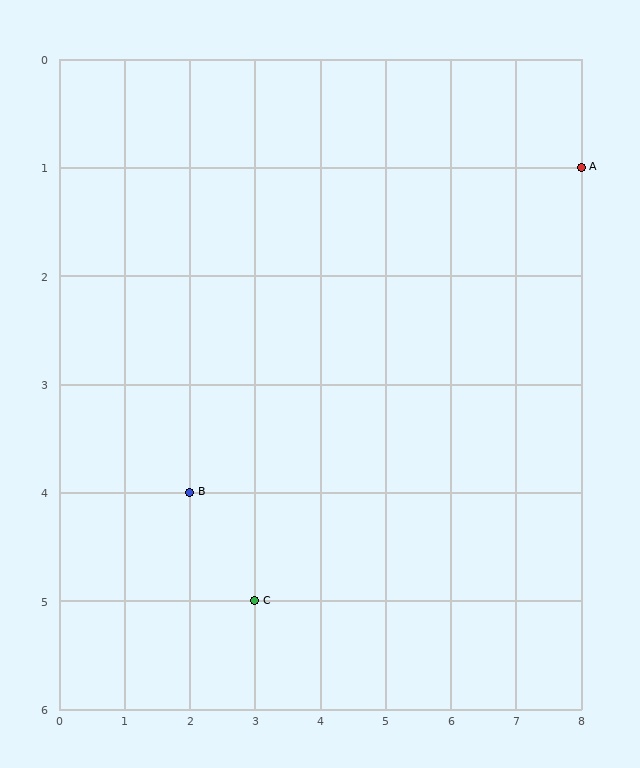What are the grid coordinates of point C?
Point C is at grid coordinates (3, 5).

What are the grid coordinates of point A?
Point A is at grid coordinates (8, 1).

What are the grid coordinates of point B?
Point B is at grid coordinates (2, 4).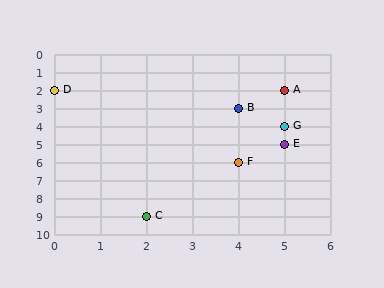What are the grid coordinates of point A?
Point A is at grid coordinates (5, 2).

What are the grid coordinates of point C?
Point C is at grid coordinates (2, 9).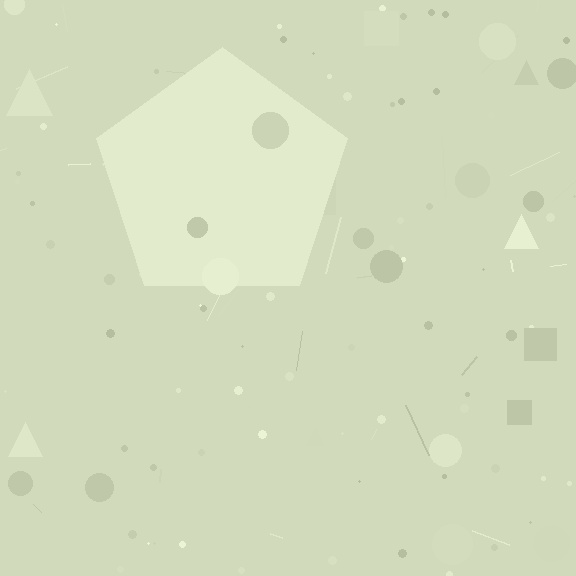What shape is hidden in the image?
A pentagon is hidden in the image.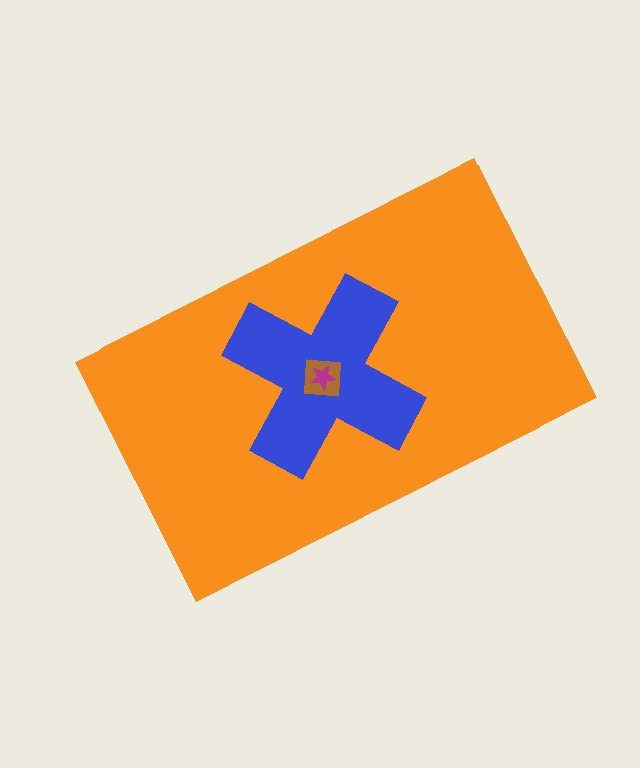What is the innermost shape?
The magenta star.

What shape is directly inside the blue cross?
The brown square.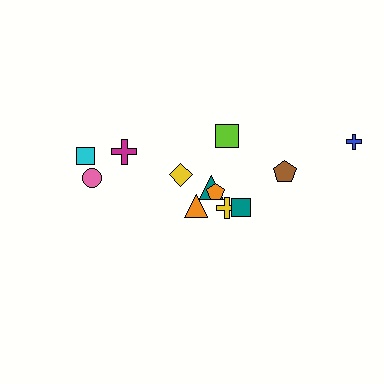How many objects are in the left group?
There are 4 objects.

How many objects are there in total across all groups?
There are 12 objects.